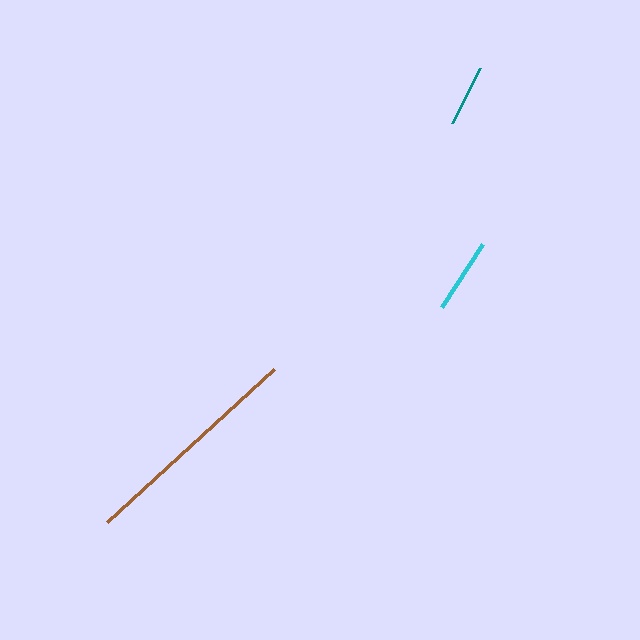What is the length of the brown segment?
The brown segment is approximately 226 pixels long.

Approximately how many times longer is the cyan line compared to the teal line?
The cyan line is approximately 1.2 times the length of the teal line.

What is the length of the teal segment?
The teal segment is approximately 61 pixels long.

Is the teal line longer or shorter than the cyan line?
The cyan line is longer than the teal line.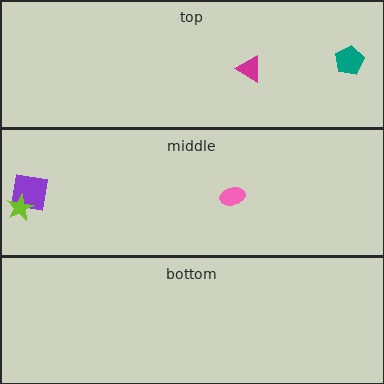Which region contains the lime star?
The middle region.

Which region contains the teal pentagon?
The top region.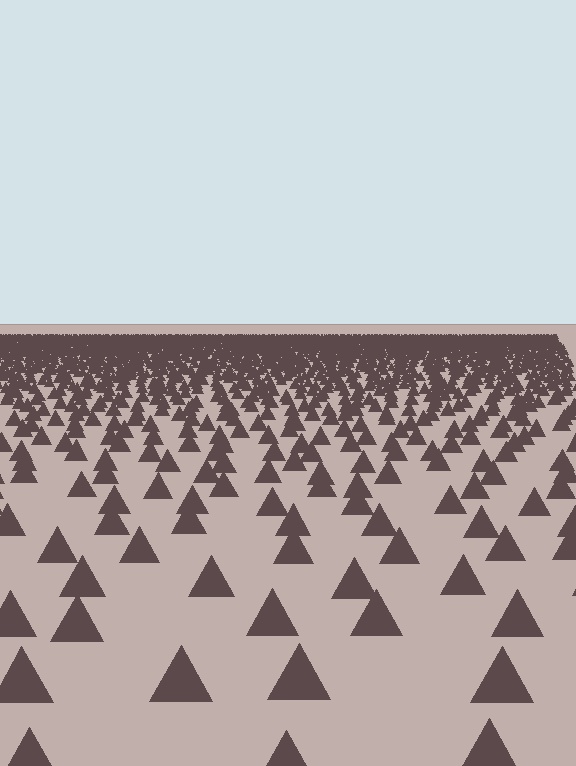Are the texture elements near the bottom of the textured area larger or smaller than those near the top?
Larger. Near the bottom, elements are closer to the viewer and appear at a bigger on-screen size.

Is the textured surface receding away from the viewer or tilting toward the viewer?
The surface is receding away from the viewer. Texture elements get smaller and denser toward the top.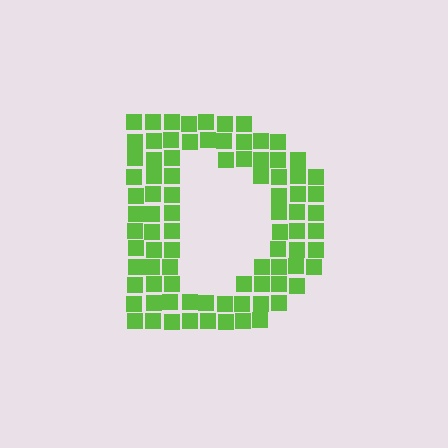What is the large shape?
The large shape is the letter D.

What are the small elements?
The small elements are squares.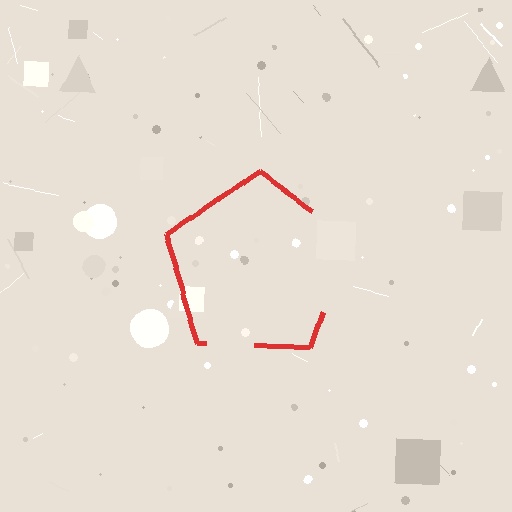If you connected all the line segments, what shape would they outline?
They would outline a pentagon.